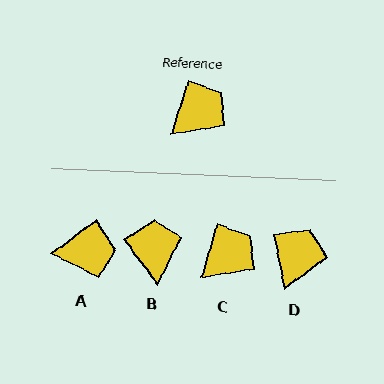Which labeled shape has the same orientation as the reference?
C.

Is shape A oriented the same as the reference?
No, it is off by about 36 degrees.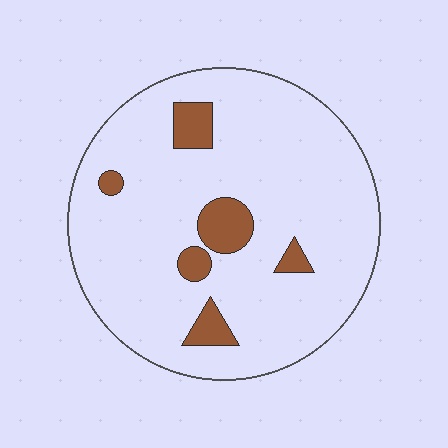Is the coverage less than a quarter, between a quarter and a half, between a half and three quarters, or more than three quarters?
Less than a quarter.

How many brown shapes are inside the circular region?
6.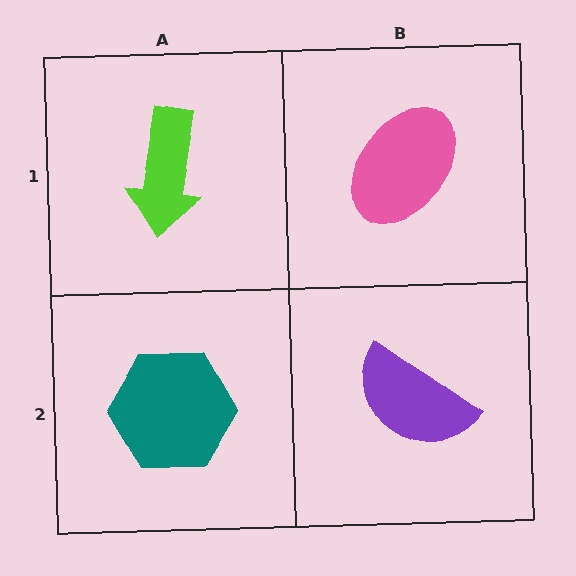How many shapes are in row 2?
2 shapes.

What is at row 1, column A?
A lime arrow.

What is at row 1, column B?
A pink ellipse.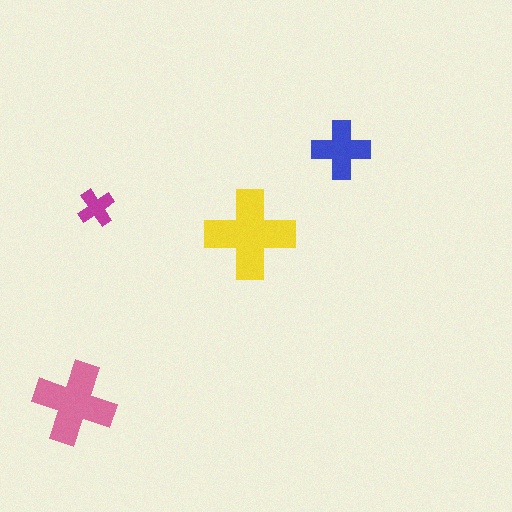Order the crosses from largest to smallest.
the yellow one, the pink one, the blue one, the magenta one.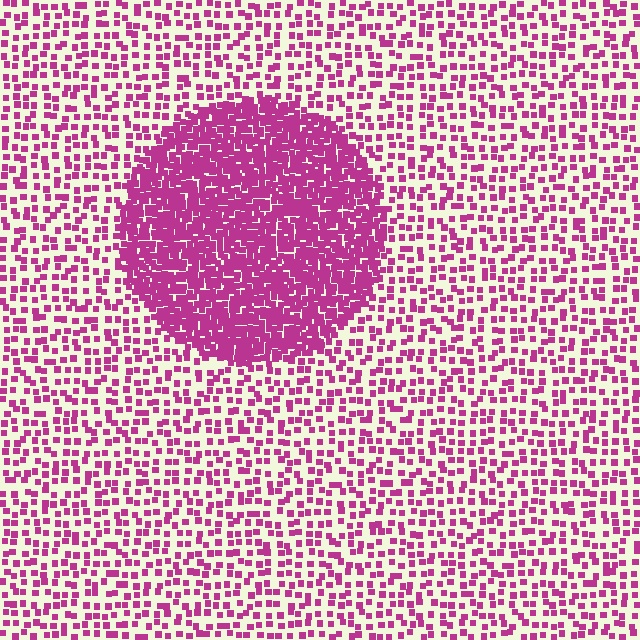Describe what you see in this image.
The image contains small magenta elements arranged at two different densities. A circle-shaped region is visible where the elements are more densely packed than the surrounding area.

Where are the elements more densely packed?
The elements are more densely packed inside the circle boundary.